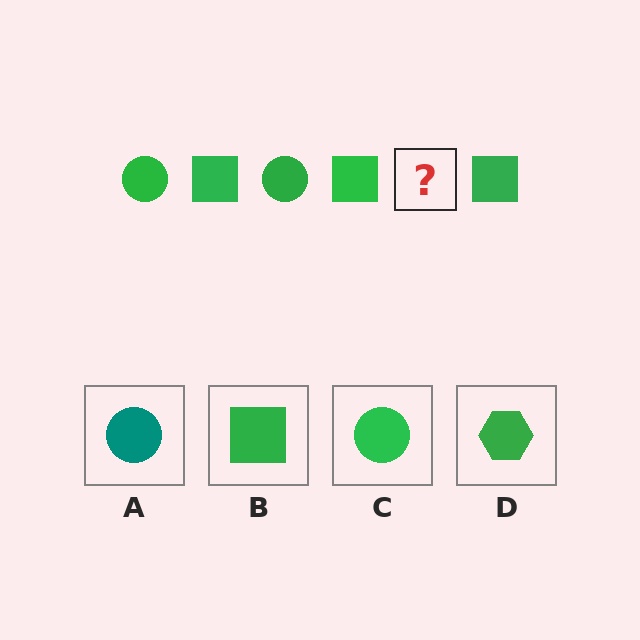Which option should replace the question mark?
Option C.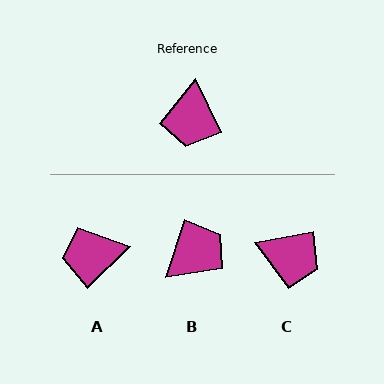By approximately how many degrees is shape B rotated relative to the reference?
Approximately 136 degrees counter-clockwise.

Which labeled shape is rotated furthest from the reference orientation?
B, about 136 degrees away.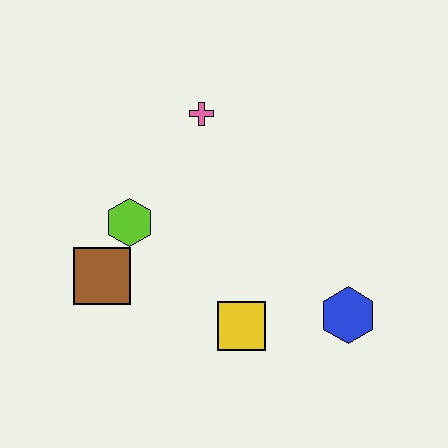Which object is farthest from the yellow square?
The pink cross is farthest from the yellow square.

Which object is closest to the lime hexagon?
The brown square is closest to the lime hexagon.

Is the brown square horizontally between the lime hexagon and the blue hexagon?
No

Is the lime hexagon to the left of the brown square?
No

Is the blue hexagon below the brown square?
Yes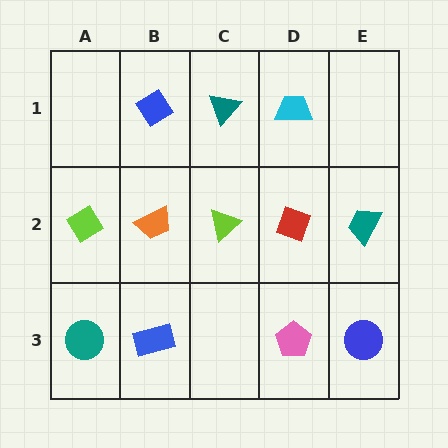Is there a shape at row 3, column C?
No, that cell is empty.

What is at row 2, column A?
A lime diamond.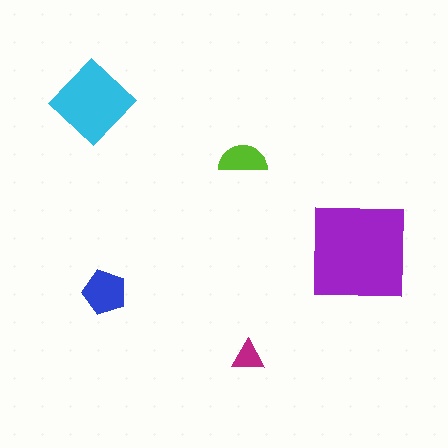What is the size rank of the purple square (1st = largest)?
1st.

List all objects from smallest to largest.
The magenta triangle, the lime semicircle, the blue pentagon, the cyan diamond, the purple square.